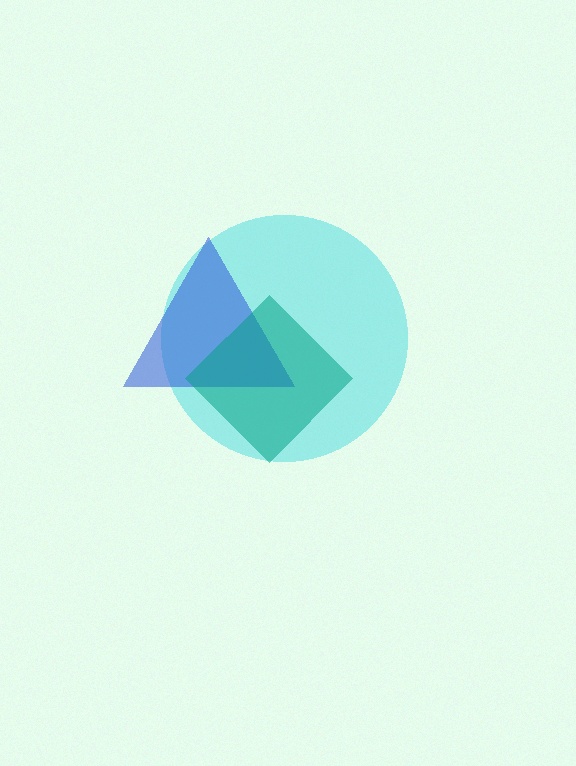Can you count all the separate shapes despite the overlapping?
Yes, there are 3 separate shapes.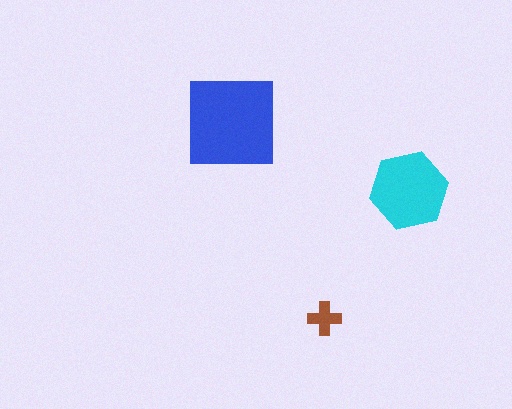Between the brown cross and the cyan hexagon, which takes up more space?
The cyan hexagon.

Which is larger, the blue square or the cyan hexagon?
The blue square.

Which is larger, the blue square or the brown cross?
The blue square.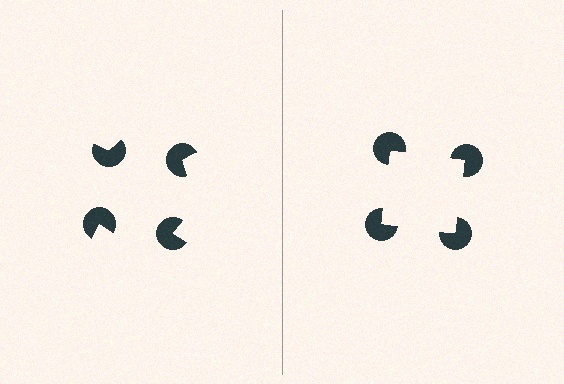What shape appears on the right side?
An illusory square.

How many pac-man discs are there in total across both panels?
8 — 4 on each side.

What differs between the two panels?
The pac-man discs are positioned identically on both sides; only the wedge orientations differ. On the right they align to a square; on the left they are misaligned.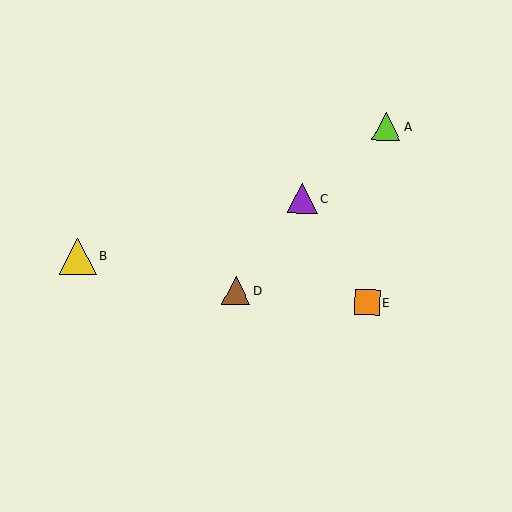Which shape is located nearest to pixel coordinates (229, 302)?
The brown triangle (labeled D) at (236, 290) is nearest to that location.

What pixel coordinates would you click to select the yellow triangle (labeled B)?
Click at (78, 256) to select the yellow triangle B.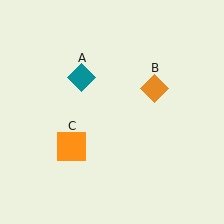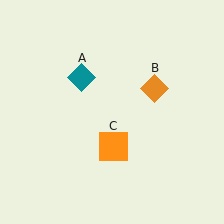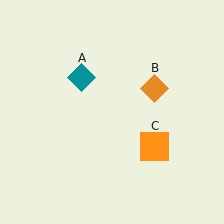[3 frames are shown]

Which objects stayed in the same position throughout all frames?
Teal diamond (object A) and orange diamond (object B) remained stationary.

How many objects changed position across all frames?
1 object changed position: orange square (object C).